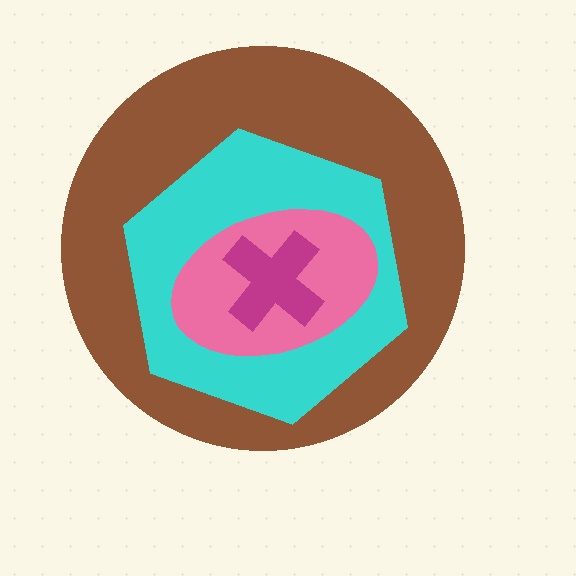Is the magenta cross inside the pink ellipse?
Yes.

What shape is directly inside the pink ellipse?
The magenta cross.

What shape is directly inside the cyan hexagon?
The pink ellipse.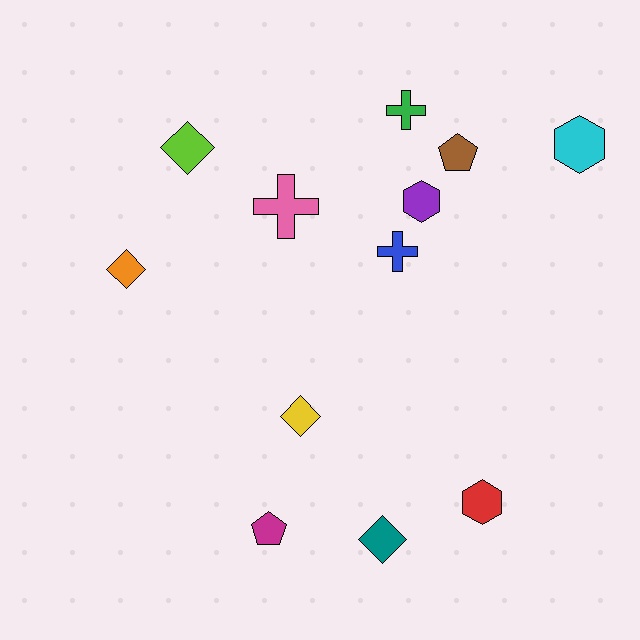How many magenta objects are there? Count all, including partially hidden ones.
There is 1 magenta object.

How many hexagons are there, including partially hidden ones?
There are 3 hexagons.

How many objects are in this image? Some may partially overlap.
There are 12 objects.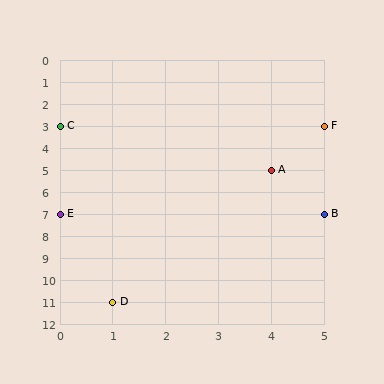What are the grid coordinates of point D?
Point D is at grid coordinates (1, 11).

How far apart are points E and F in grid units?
Points E and F are 5 columns and 4 rows apart (about 6.4 grid units diagonally).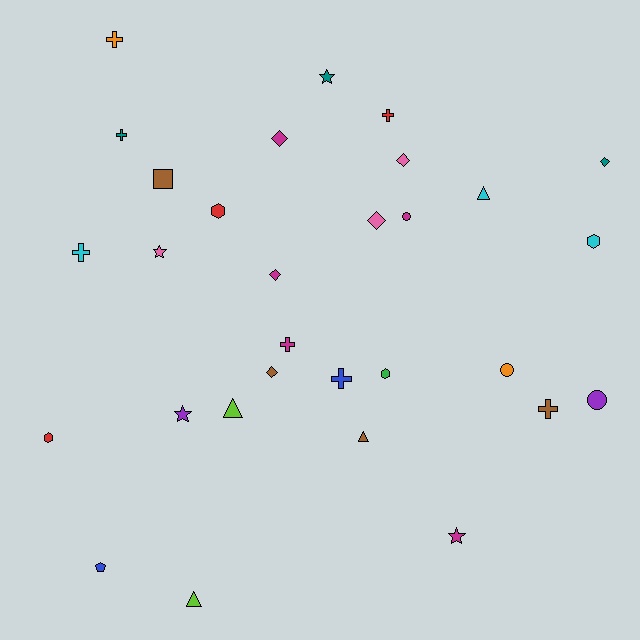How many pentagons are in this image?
There is 1 pentagon.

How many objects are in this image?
There are 30 objects.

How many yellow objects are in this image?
There are no yellow objects.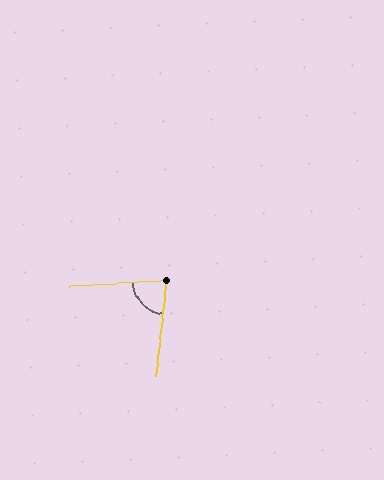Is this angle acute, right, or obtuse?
It is acute.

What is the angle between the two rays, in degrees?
Approximately 80 degrees.